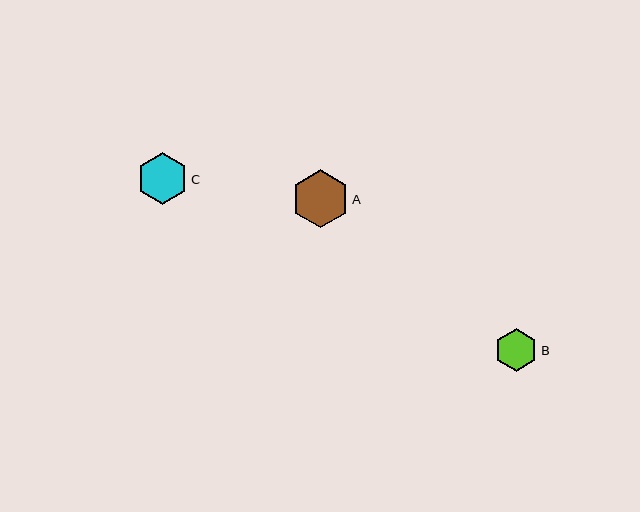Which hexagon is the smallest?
Hexagon B is the smallest with a size of approximately 43 pixels.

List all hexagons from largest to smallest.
From largest to smallest: A, C, B.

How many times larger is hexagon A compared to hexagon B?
Hexagon A is approximately 1.4 times the size of hexagon B.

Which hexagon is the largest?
Hexagon A is the largest with a size of approximately 58 pixels.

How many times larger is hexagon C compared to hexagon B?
Hexagon C is approximately 1.2 times the size of hexagon B.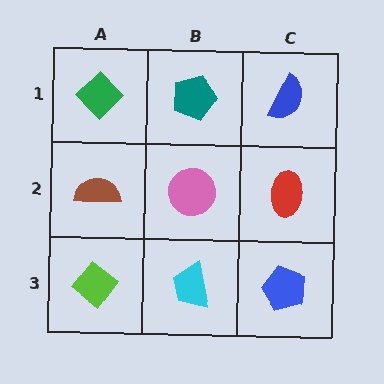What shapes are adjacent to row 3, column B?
A pink circle (row 2, column B), a lime diamond (row 3, column A), a blue pentagon (row 3, column C).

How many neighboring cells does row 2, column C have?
3.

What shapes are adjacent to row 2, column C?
A blue semicircle (row 1, column C), a blue pentagon (row 3, column C), a pink circle (row 2, column B).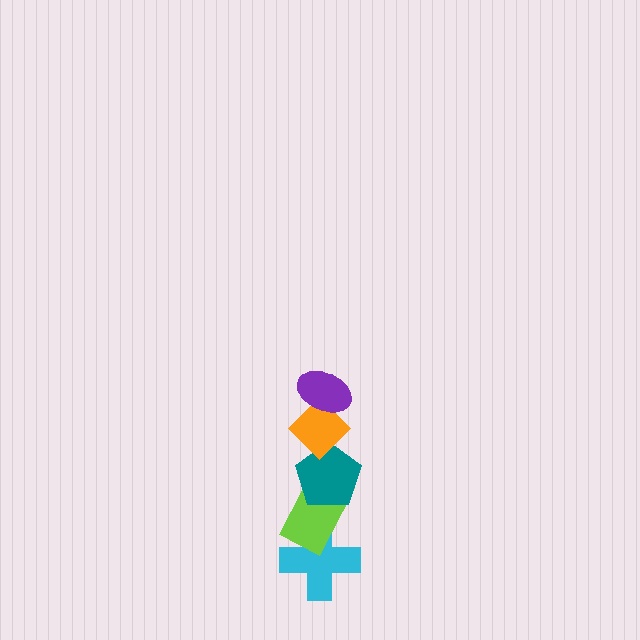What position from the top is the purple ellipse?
The purple ellipse is 1st from the top.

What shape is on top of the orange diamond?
The purple ellipse is on top of the orange diamond.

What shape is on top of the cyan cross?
The lime rectangle is on top of the cyan cross.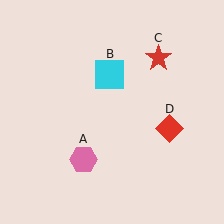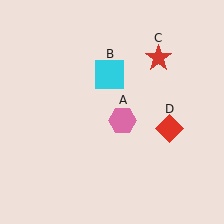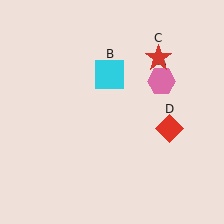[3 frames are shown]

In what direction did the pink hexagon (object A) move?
The pink hexagon (object A) moved up and to the right.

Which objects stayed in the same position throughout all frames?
Cyan square (object B) and red star (object C) and red diamond (object D) remained stationary.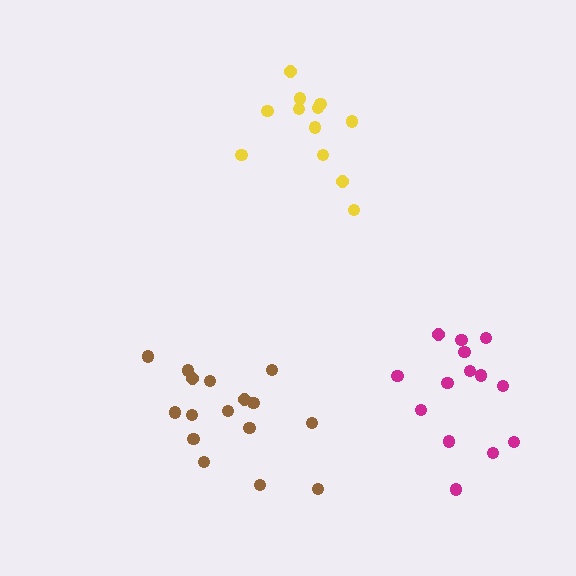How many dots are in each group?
Group 1: 16 dots, Group 2: 14 dots, Group 3: 12 dots (42 total).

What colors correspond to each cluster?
The clusters are colored: brown, magenta, yellow.